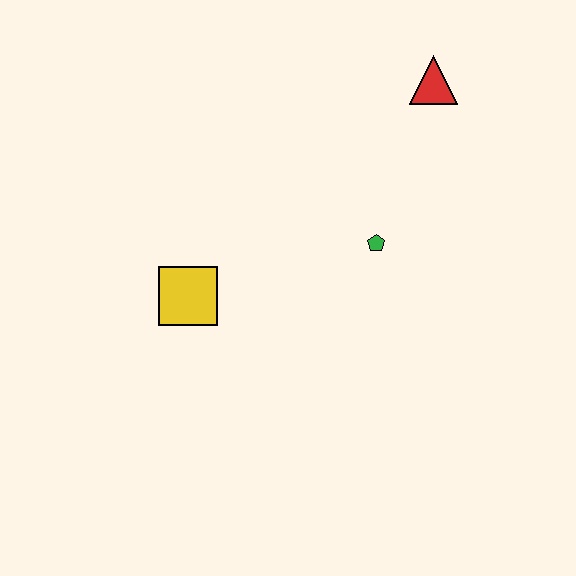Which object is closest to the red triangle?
The green pentagon is closest to the red triangle.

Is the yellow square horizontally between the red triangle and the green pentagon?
No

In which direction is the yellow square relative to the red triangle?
The yellow square is to the left of the red triangle.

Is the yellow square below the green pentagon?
Yes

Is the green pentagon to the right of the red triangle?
No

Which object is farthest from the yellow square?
The red triangle is farthest from the yellow square.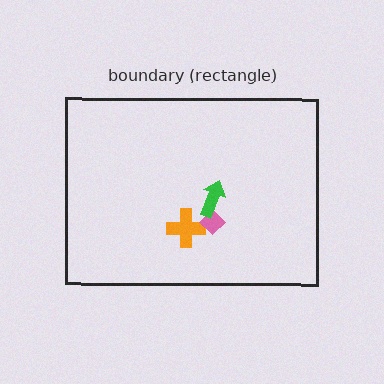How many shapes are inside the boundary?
3 inside, 0 outside.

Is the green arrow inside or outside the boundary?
Inside.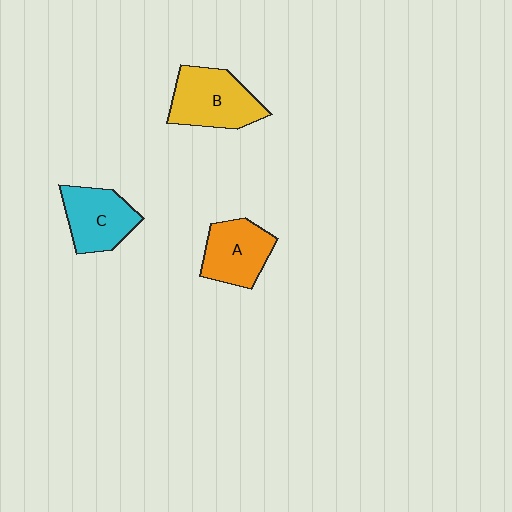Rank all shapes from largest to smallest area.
From largest to smallest: B (yellow), C (cyan), A (orange).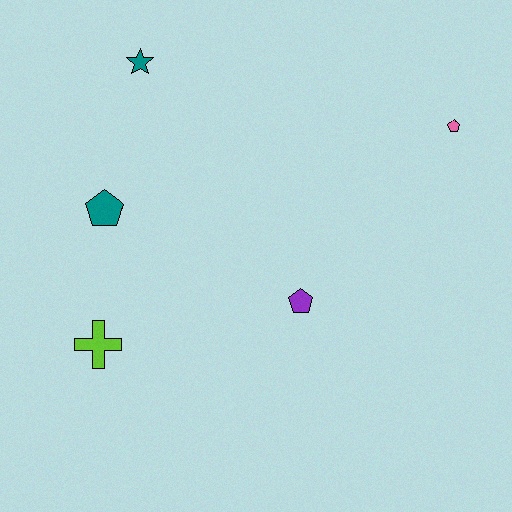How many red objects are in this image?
There are no red objects.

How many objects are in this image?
There are 5 objects.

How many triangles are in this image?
There are no triangles.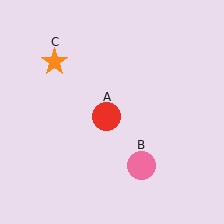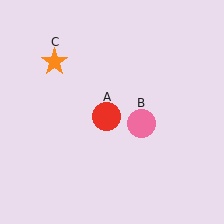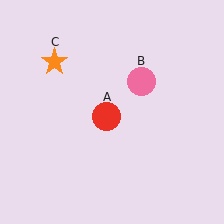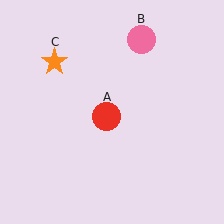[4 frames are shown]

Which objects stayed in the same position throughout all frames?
Red circle (object A) and orange star (object C) remained stationary.